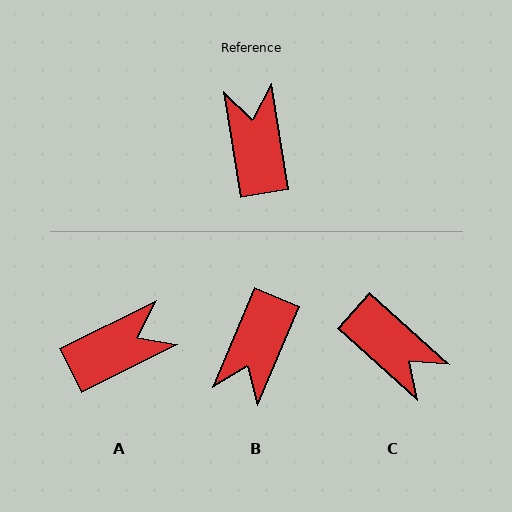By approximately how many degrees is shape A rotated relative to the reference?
Approximately 73 degrees clockwise.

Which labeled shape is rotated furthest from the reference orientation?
B, about 148 degrees away.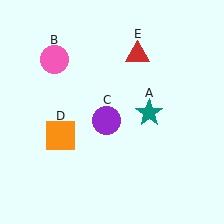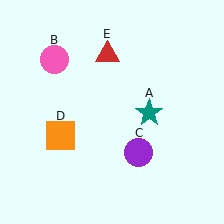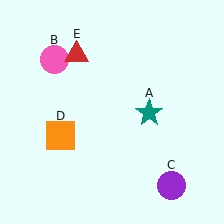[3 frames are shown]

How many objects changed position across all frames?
2 objects changed position: purple circle (object C), red triangle (object E).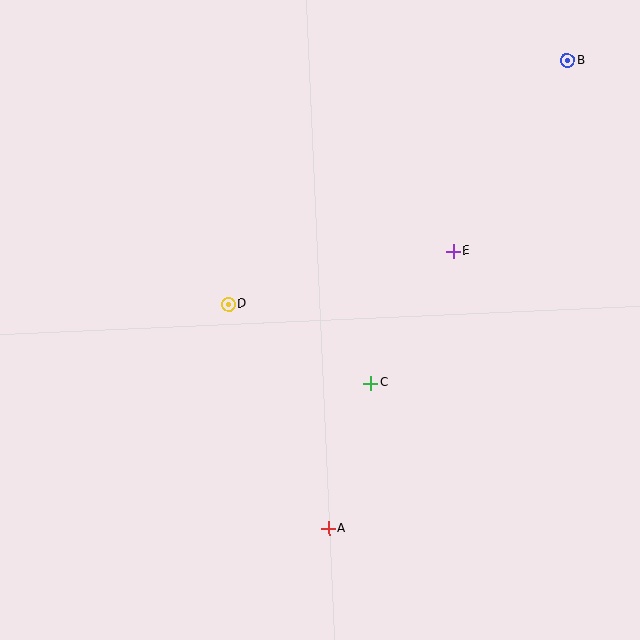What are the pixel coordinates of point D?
Point D is at (228, 304).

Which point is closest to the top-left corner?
Point D is closest to the top-left corner.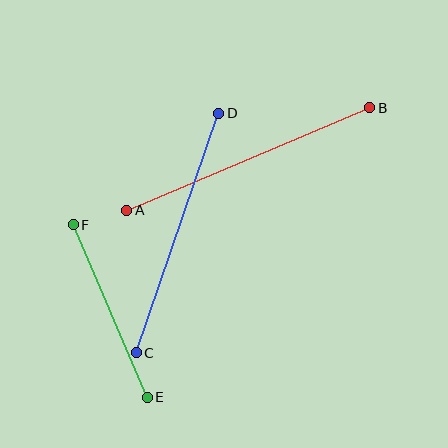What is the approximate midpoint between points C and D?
The midpoint is at approximately (177, 233) pixels.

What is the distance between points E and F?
The distance is approximately 188 pixels.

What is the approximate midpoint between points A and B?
The midpoint is at approximately (248, 159) pixels.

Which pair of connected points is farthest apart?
Points A and B are farthest apart.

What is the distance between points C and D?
The distance is approximately 253 pixels.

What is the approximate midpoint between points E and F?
The midpoint is at approximately (110, 311) pixels.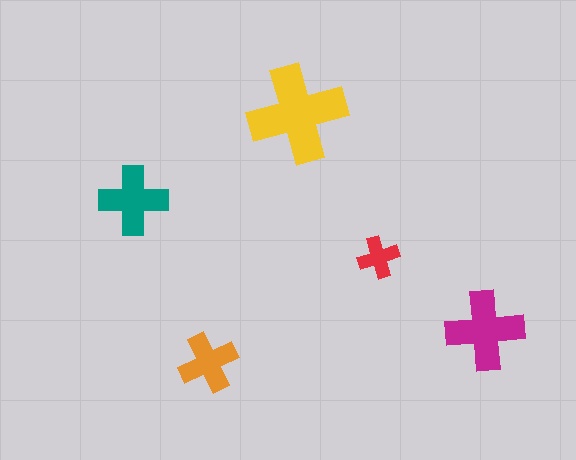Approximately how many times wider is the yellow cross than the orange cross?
About 1.5 times wider.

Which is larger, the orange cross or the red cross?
The orange one.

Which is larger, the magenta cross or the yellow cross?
The yellow one.